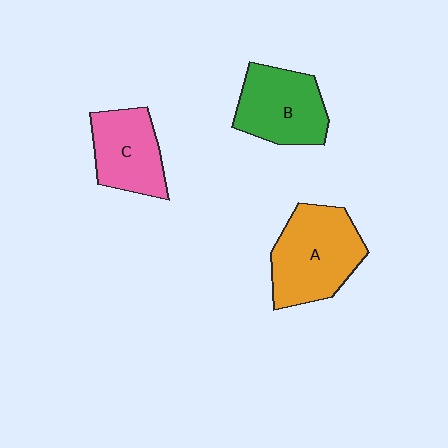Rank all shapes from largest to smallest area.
From largest to smallest: A (orange), B (green), C (pink).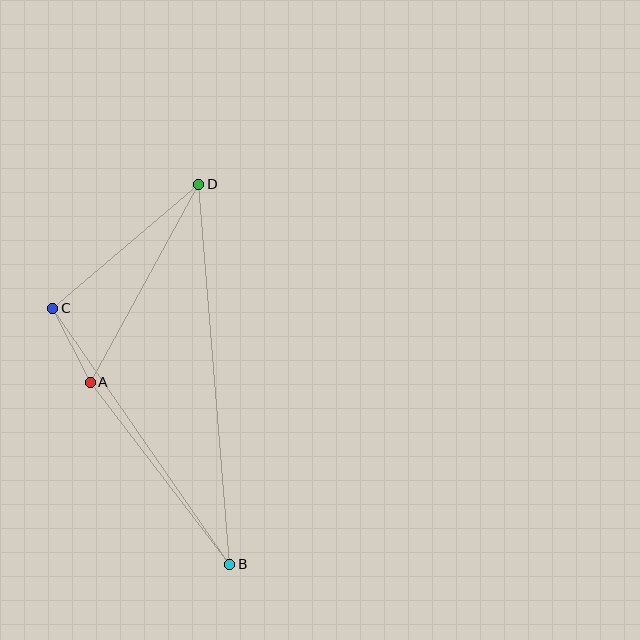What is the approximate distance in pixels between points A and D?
The distance between A and D is approximately 226 pixels.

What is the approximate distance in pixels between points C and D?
The distance between C and D is approximately 192 pixels.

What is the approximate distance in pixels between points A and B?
The distance between A and B is approximately 229 pixels.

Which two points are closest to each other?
Points A and C are closest to each other.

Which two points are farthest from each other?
Points B and D are farthest from each other.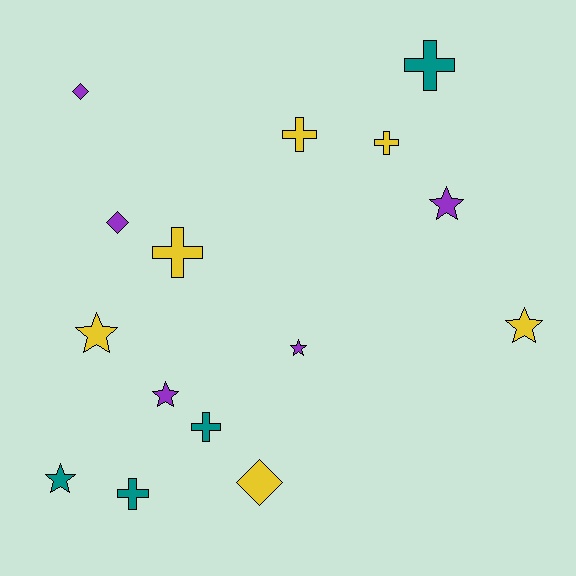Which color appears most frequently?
Yellow, with 6 objects.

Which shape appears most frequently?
Cross, with 6 objects.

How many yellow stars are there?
There are 2 yellow stars.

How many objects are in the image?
There are 15 objects.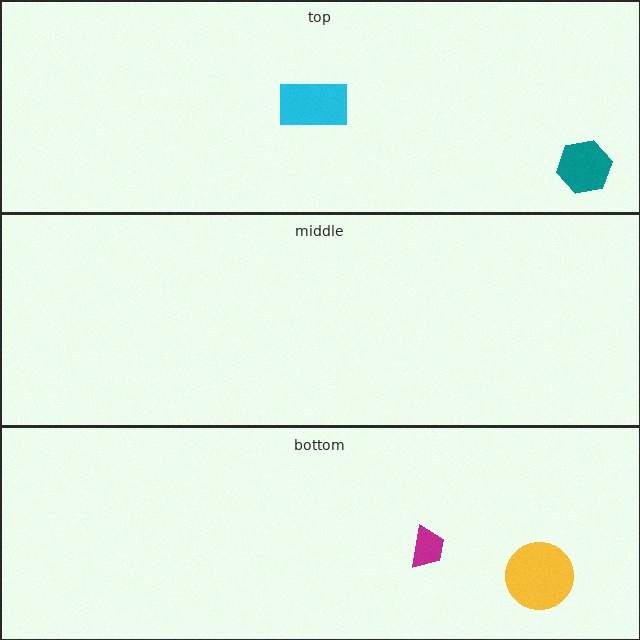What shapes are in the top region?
The teal hexagon, the cyan rectangle.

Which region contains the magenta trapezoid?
The bottom region.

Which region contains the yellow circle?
The bottom region.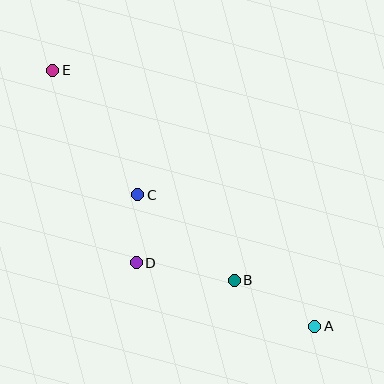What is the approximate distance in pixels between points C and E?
The distance between C and E is approximately 151 pixels.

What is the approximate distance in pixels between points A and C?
The distance between A and C is approximately 220 pixels.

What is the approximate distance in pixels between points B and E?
The distance between B and E is approximately 277 pixels.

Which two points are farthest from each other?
Points A and E are farthest from each other.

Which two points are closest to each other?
Points C and D are closest to each other.